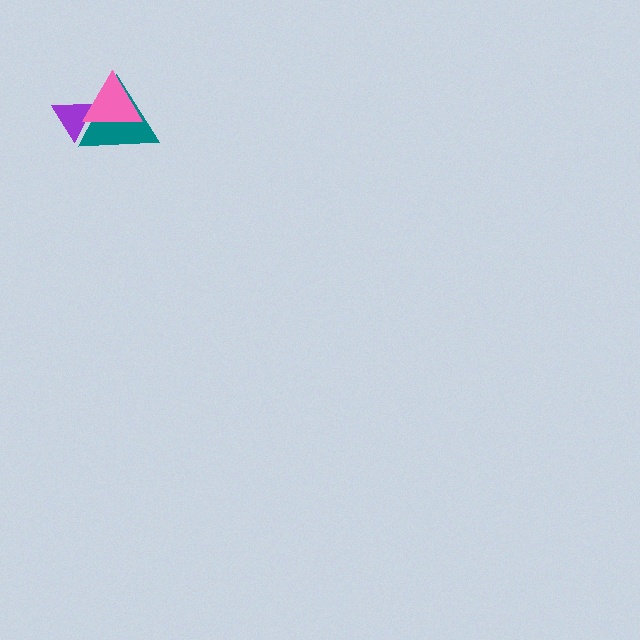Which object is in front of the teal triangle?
The pink triangle is in front of the teal triangle.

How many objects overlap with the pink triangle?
2 objects overlap with the pink triangle.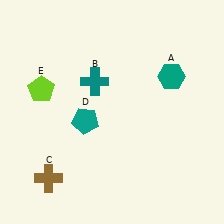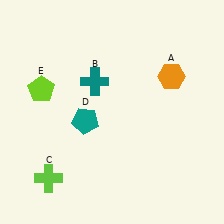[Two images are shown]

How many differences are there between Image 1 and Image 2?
There are 2 differences between the two images.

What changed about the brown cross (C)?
In Image 1, C is brown. In Image 2, it changed to lime.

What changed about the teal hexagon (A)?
In Image 1, A is teal. In Image 2, it changed to orange.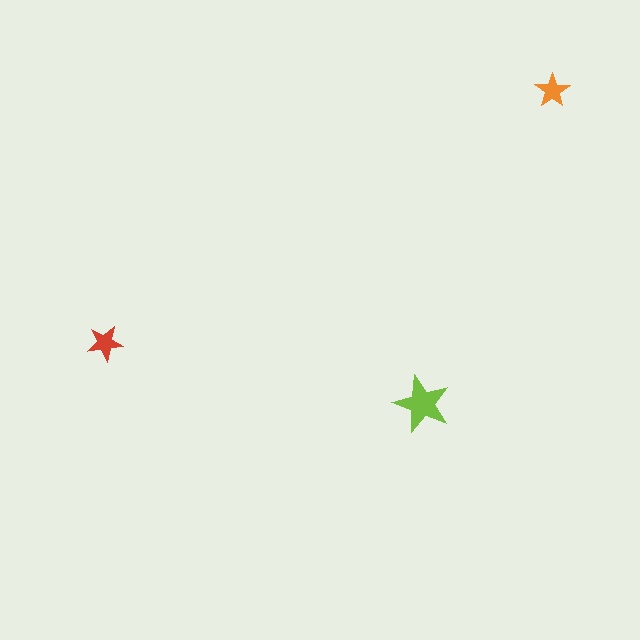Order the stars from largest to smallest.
the lime one, the red one, the orange one.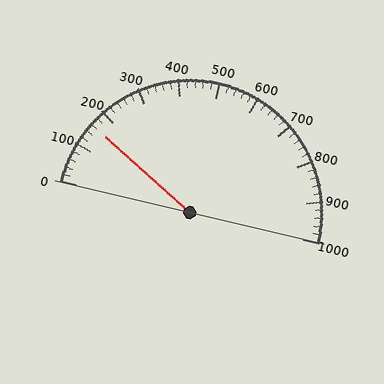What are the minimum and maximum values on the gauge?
The gauge ranges from 0 to 1000.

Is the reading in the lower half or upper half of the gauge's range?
The reading is in the lower half of the range (0 to 1000).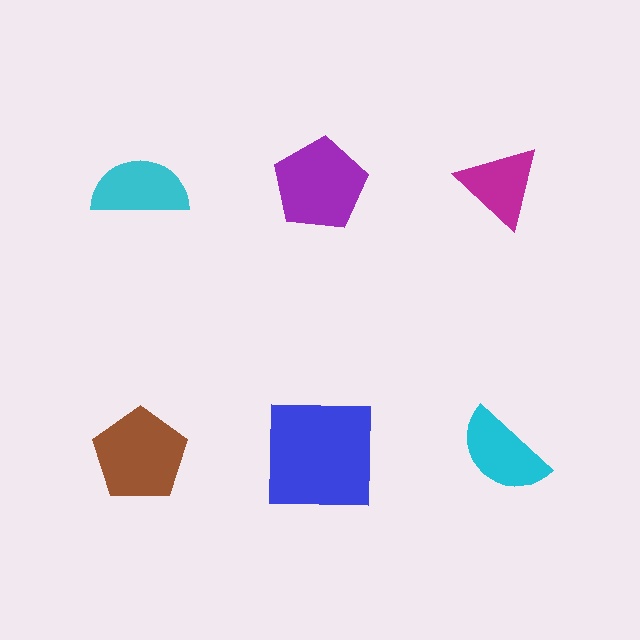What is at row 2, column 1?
A brown pentagon.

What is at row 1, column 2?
A purple pentagon.